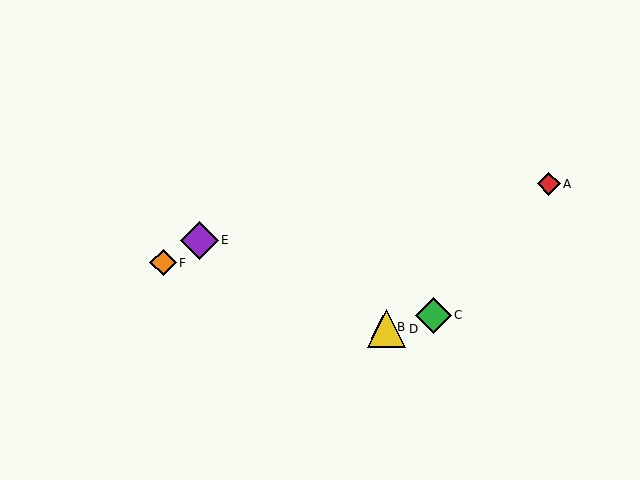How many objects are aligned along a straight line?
3 objects (B, D, E) are aligned along a straight line.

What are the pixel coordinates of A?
Object A is at (549, 184).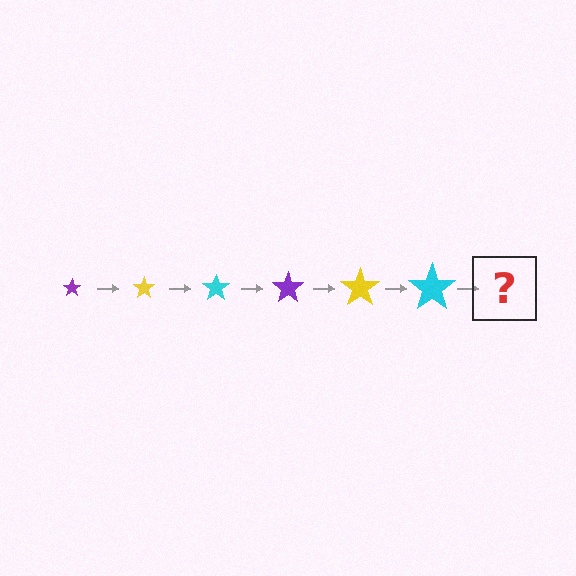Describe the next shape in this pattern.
It should be a purple star, larger than the previous one.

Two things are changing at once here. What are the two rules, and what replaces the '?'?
The two rules are that the star grows larger each step and the color cycles through purple, yellow, and cyan. The '?' should be a purple star, larger than the previous one.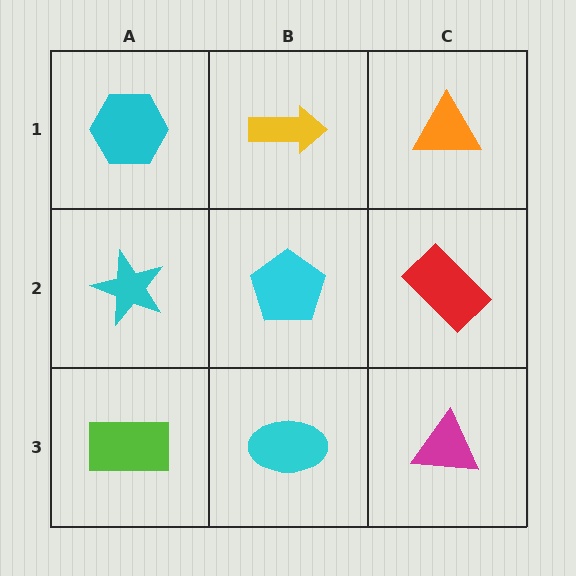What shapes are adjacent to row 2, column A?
A cyan hexagon (row 1, column A), a lime rectangle (row 3, column A), a cyan pentagon (row 2, column B).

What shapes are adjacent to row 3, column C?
A red rectangle (row 2, column C), a cyan ellipse (row 3, column B).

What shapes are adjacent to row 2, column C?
An orange triangle (row 1, column C), a magenta triangle (row 3, column C), a cyan pentagon (row 2, column B).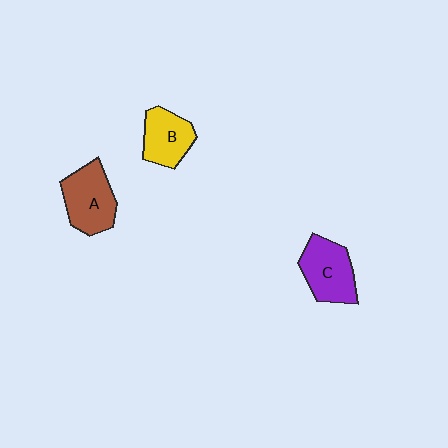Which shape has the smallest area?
Shape B (yellow).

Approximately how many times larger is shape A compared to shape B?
Approximately 1.2 times.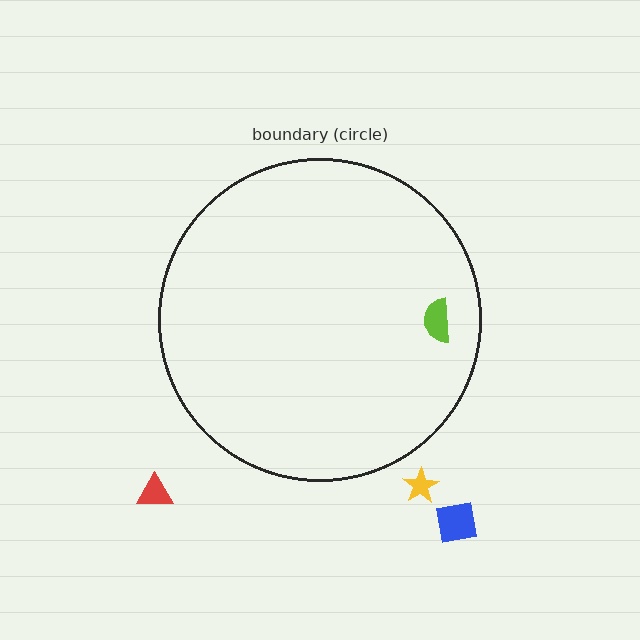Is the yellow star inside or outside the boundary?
Outside.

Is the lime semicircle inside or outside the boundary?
Inside.